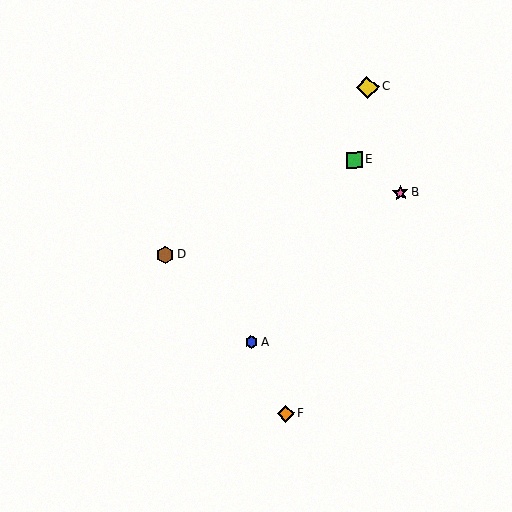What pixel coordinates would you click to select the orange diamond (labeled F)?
Click at (286, 414) to select the orange diamond F.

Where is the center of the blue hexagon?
The center of the blue hexagon is at (251, 342).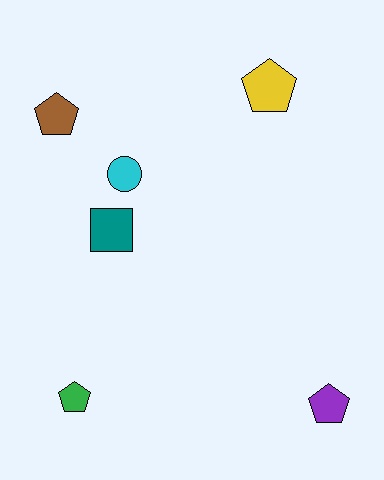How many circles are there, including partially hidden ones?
There is 1 circle.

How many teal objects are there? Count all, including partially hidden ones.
There is 1 teal object.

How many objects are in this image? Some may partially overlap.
There are 6 objects.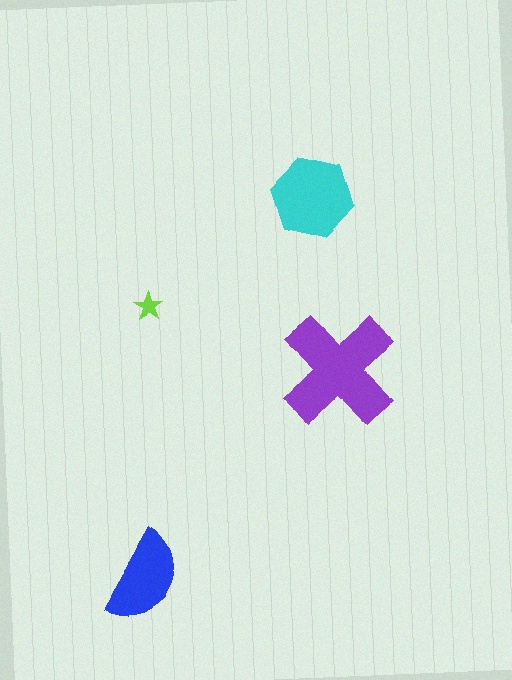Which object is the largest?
The purple cross.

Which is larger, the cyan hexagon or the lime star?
The cyan hexagon.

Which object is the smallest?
The lime star.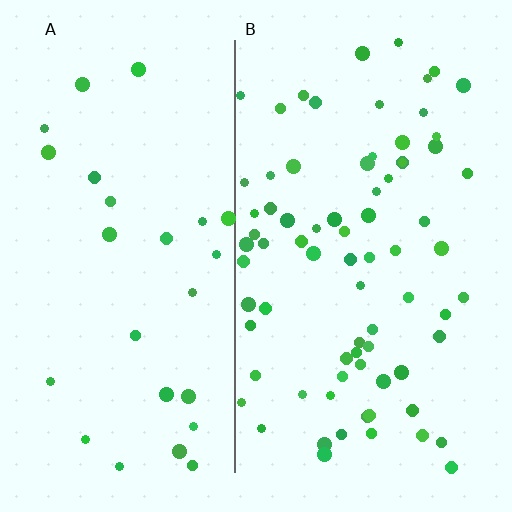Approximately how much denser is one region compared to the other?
Approximately 2.9× — region B over region A.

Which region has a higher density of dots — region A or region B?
B (the right).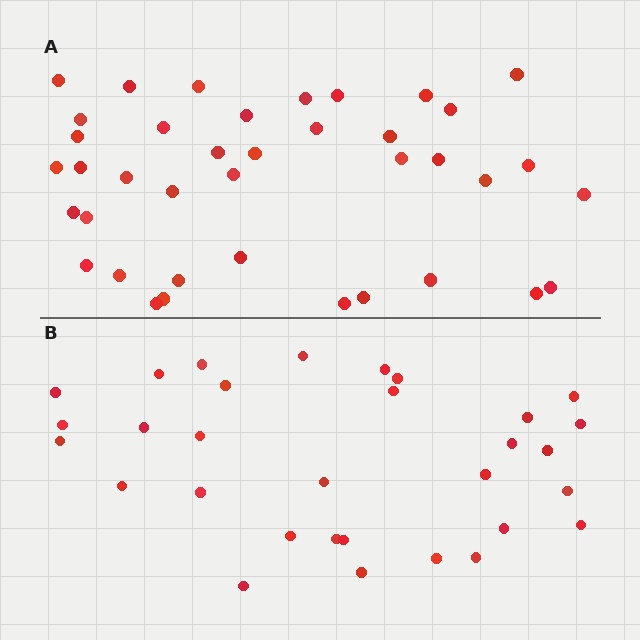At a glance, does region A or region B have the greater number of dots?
Region A (the top region) has more dots.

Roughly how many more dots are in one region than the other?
Region A has roughly 8 or so more dots than region B.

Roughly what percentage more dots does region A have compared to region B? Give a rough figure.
About 25% more.